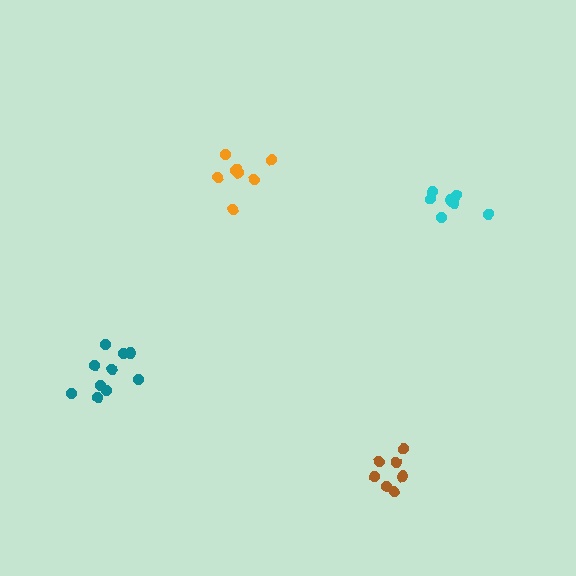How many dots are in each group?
Group 1: 7 dots, Group 2: 7 dots, Group 3: 8 dots, Group 4: 10 dots (32 total).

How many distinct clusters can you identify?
There are 4 distinct clusters.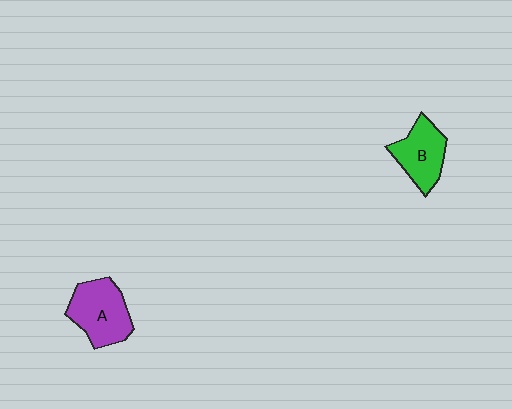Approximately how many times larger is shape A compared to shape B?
Approximately 1.2 times.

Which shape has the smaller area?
Shape B (green).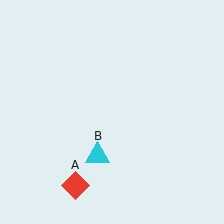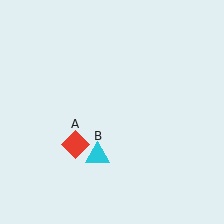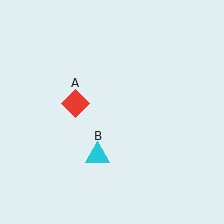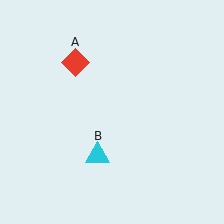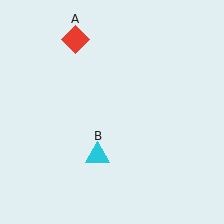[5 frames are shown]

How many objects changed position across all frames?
1 object changed position: red diamond (object A).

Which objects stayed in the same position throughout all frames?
Cyan triangle (object B) remained stationary.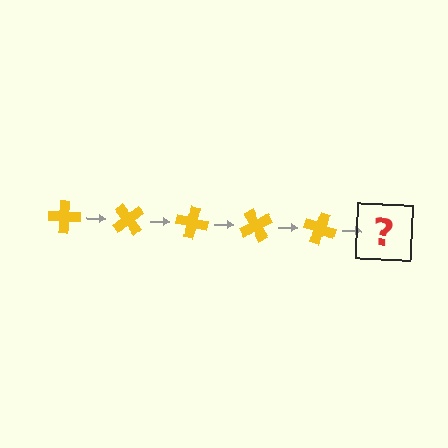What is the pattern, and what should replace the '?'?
The pattern is that the cross rotates 50 degrees each step. The '?' should be a yellow cross rotated 250 degrees.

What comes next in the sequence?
The next element should be a yellow cross rotated 250 degrees.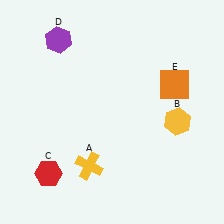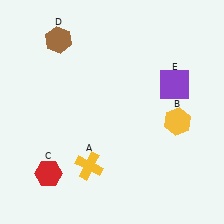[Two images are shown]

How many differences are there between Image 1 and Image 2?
There are 2 differences between the two images.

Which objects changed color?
D changed from purple to brown. E changed from orange to purple.